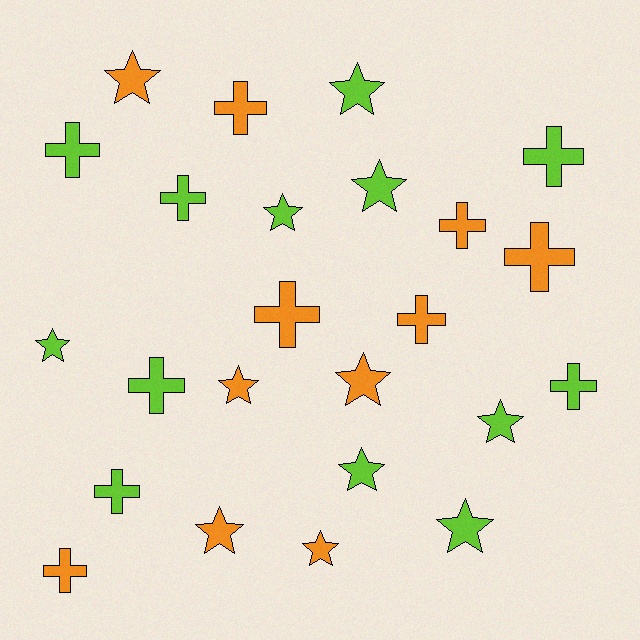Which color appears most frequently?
Lime, with 13 objects.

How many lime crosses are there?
There are 6 lime crosses.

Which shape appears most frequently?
Star, with 12 objects.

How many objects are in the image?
There are 24 objects.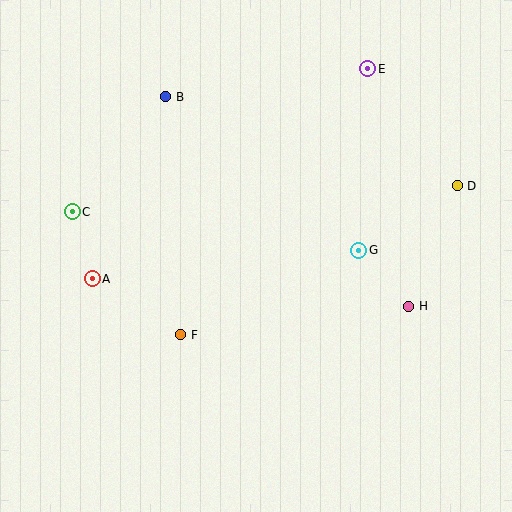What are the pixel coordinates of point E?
Point E is at (368, 69).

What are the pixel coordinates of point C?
Point C is at (72, 212).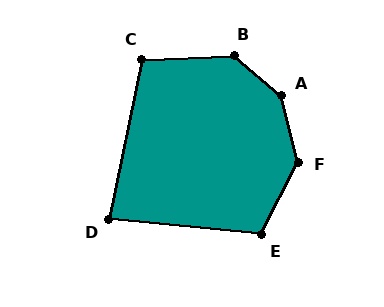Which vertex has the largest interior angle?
A, at approximately 144 degrees.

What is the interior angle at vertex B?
Approximately 137 degrees (obtuse).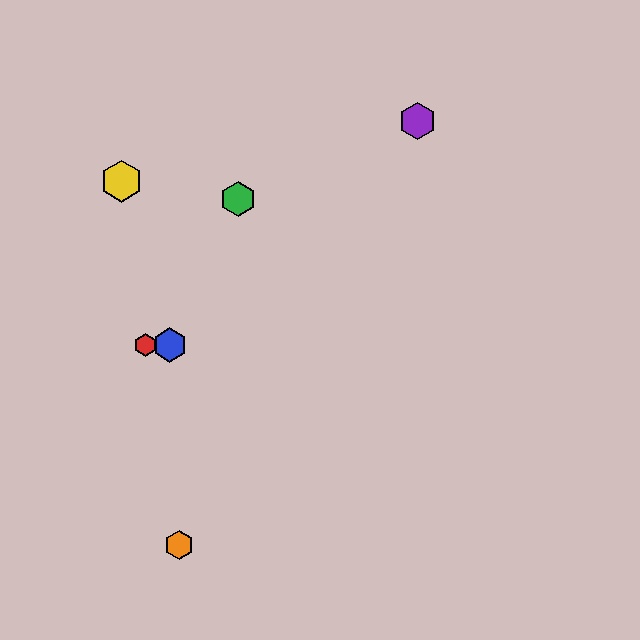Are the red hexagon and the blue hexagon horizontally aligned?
Yes, both are at y≈345.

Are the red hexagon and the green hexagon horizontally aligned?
No, the red hexagon is at y≈345 and the green hexagon is at y≈199.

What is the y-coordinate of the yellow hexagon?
The yellow hexagon is at y≈181.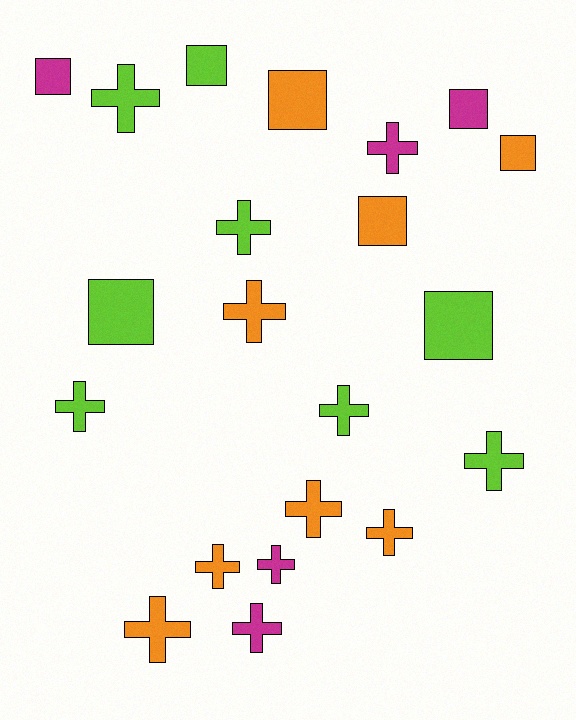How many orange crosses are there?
There are 5 orange crosses.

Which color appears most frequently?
Lime, with 8 objects.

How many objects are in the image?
There are 21 objects.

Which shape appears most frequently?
Cross, with 13 objects.